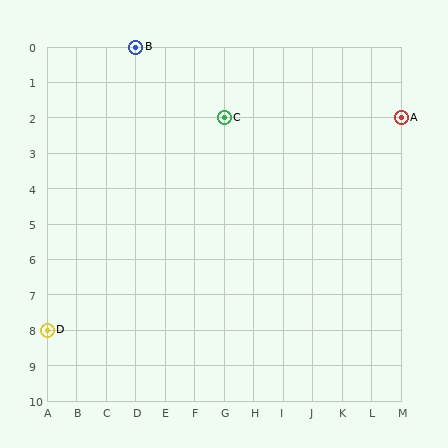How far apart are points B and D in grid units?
Points B and D are 3 columns and 8 rows apart (about 8.5 grid units diagonally).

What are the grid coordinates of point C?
Point C is at grid coordinates (G, 2).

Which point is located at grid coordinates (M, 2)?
Point A is at (M, 2).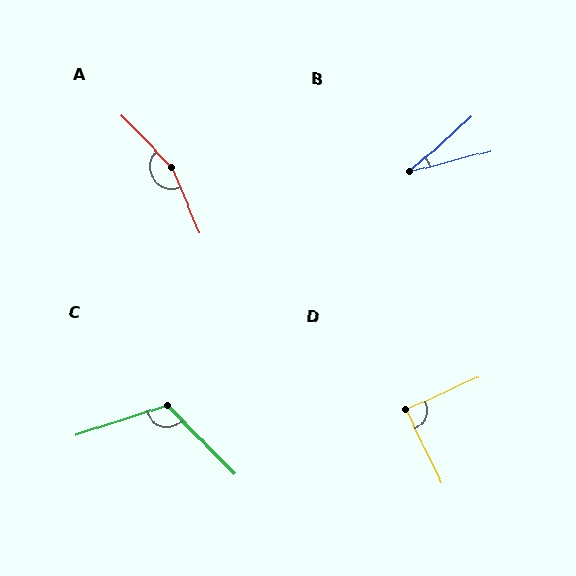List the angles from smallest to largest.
B (27°), D (88°), C (116°), A (159°).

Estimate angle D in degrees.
Approximately 88 degrees.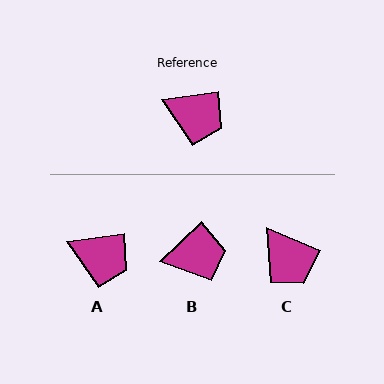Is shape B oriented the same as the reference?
No, it is off by about 35 degrees.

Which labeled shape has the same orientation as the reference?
A.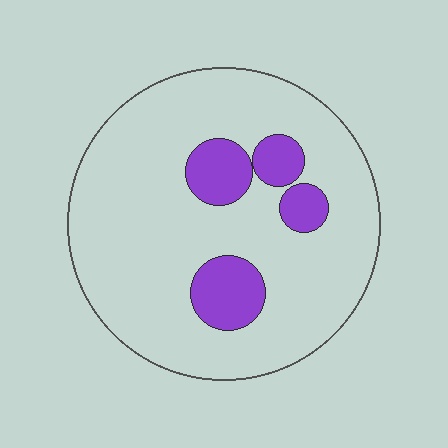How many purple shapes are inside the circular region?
4.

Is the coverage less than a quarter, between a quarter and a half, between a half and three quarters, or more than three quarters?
Less than a quarter.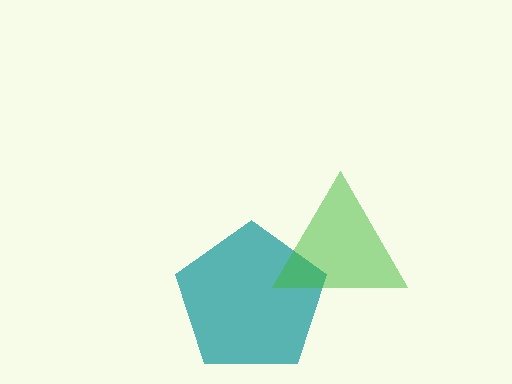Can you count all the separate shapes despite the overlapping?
Yes, there are 2 separate shapes.